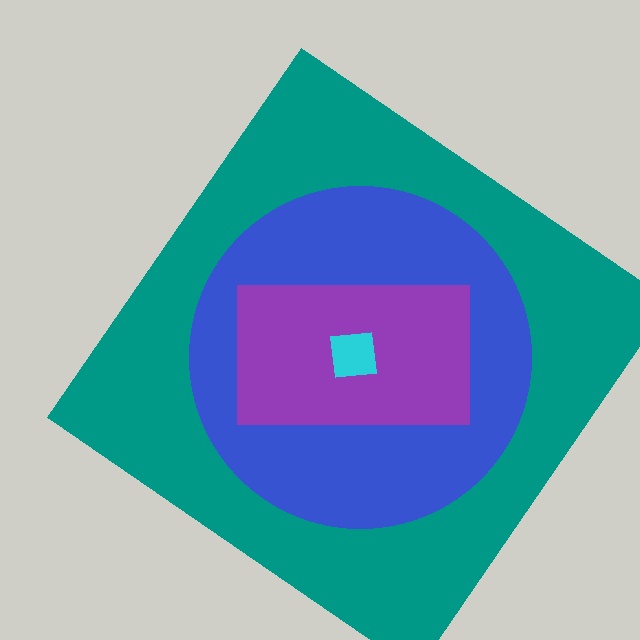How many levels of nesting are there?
4.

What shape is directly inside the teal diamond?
The blue circle.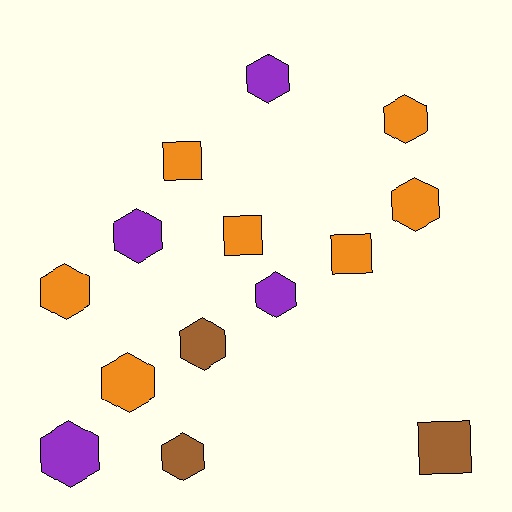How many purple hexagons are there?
There are 4 purple hexagons.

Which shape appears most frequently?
Hexagon, with 10 objects.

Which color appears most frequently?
Orange, with 7 objects.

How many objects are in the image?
There are 14 objects.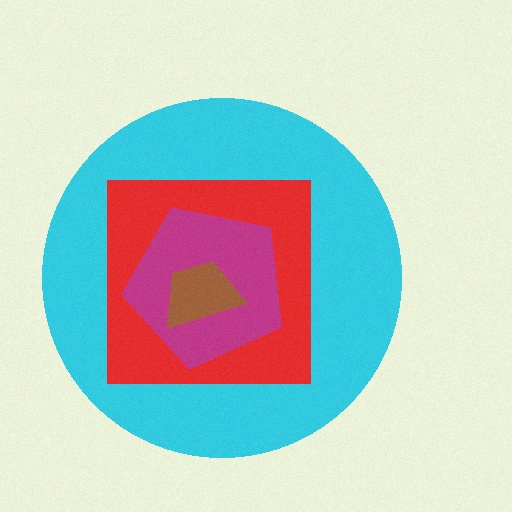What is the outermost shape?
The cyan circle.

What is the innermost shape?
The brown trapezoid.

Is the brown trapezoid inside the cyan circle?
Yes.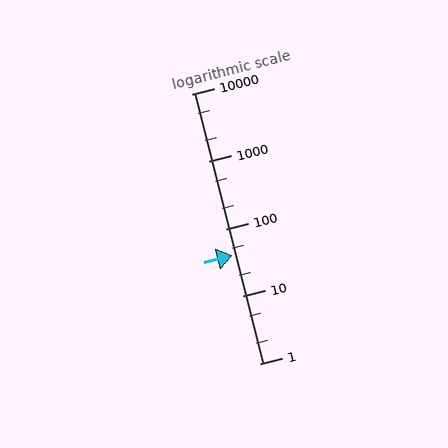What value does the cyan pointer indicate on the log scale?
The pointer indicates approximately 40.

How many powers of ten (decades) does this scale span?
The scale spans 4 decades, from 1 to 10000.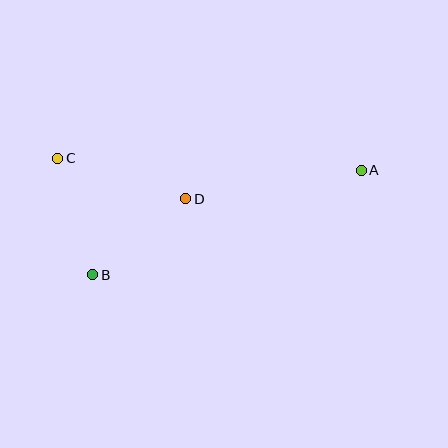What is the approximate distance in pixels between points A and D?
The distance between A and D is approximately 178 pixels.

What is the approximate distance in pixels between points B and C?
The distance between B and C is approximately 122 pixels.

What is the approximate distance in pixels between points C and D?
The distance between C and D is approximately 134 pixels.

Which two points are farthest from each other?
Points A and C are farthest from each other.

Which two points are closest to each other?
Points B and D are closest to each other.